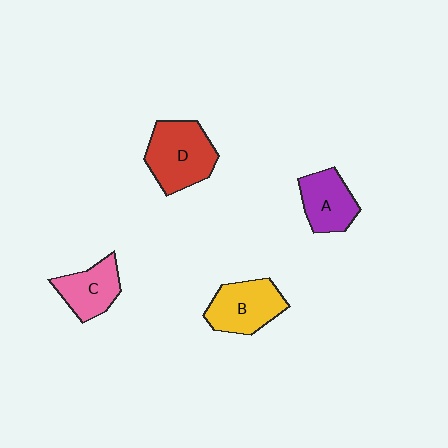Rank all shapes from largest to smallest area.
From largest to smallest: D (red), B (yellow), A (purple), C (pink).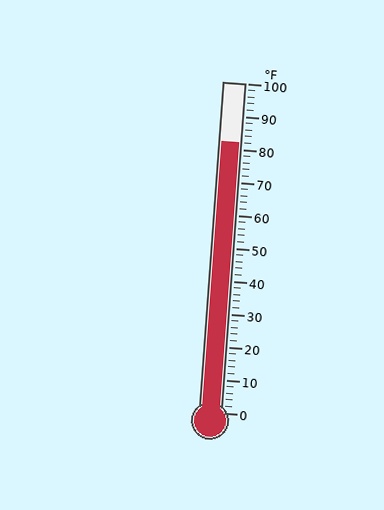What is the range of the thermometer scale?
The thermometer scale ranges from 0°F to 100°F.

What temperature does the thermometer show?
The thermometer shows approximately 82°F.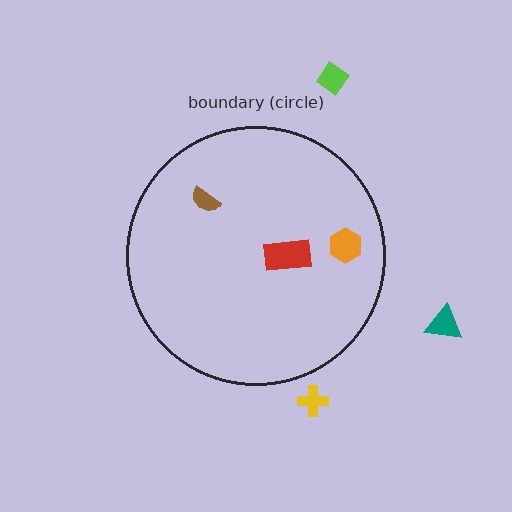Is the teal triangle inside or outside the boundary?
Outside.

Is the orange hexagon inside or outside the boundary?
Inside.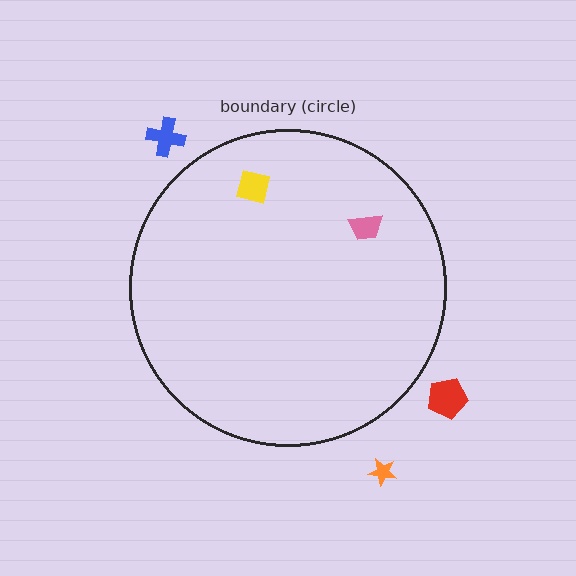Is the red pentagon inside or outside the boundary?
Outside.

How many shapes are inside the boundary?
2 inside, 3 outside.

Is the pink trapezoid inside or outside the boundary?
Inside.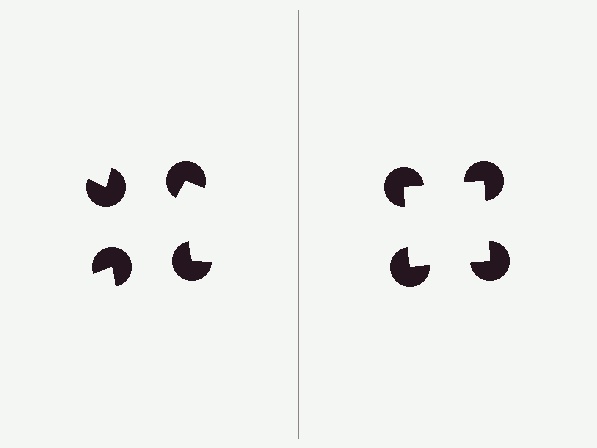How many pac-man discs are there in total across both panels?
8 — 4 on each side.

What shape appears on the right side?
An illusory square.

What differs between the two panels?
The pac-man discs are positioned identically on both sides; only the wedge orientations differ. On the right they align to a square; on the left they are misaligned.